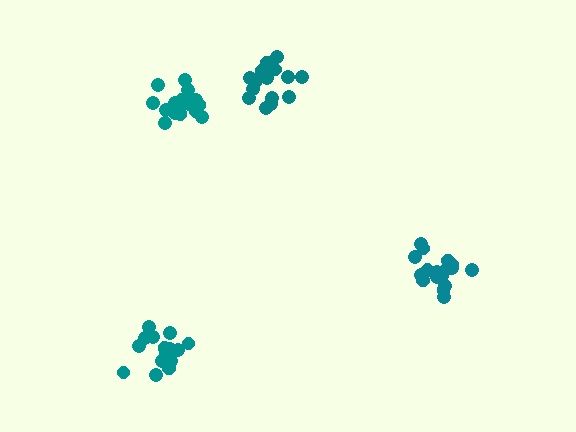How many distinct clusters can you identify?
There are 4 distinct clusters.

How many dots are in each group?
Group 1: 16 dots, Group 2: 17 dots, Group 3: 15 dots, Group 4: 17 dots (65 total).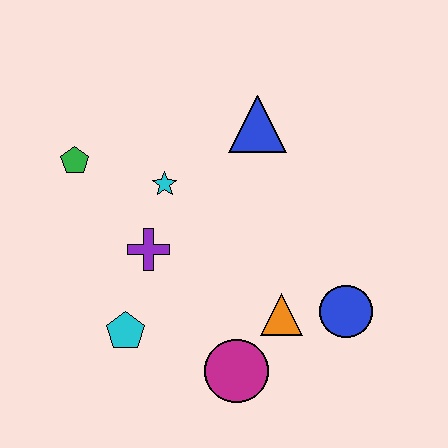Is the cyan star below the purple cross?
No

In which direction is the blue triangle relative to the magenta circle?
The blue triangle is above the magenta circle.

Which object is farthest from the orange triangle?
The green pentagon is farthest from the orange triangle.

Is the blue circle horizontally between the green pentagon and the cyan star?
No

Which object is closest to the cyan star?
The purple cross is closest to the cyan star.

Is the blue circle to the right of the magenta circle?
Yes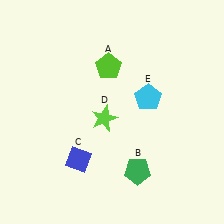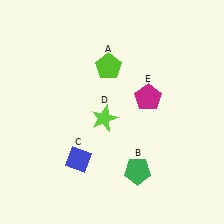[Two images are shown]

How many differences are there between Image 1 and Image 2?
There is 1 difference between the two images.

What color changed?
The pentagon (E) changed from cyan in Image 1 to magenta in Image 2.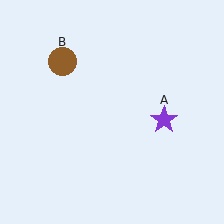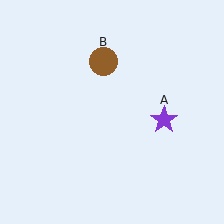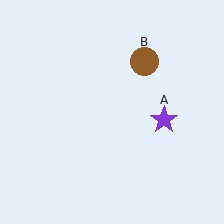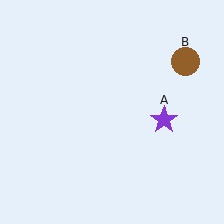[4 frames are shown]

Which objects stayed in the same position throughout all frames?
Purple star (object A) remained stationary.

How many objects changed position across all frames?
1 object changed position: brown circle (object B).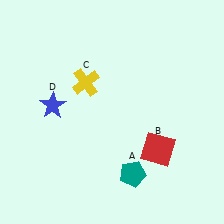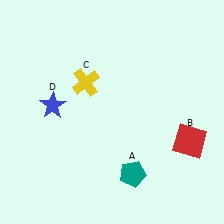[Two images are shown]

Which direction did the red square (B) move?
The red square (B) moved right.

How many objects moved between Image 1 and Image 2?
1 object moved between the two images.